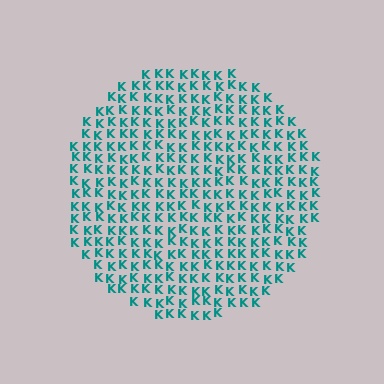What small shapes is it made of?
It is made of small letter K's.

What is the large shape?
The large shape is a circle.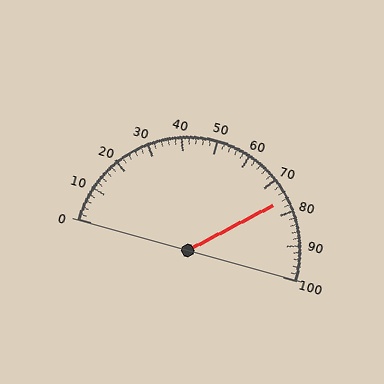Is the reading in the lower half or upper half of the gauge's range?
The reading is in the upper half of the range (0 to 100).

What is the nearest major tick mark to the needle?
The nearest major tick mark is 80.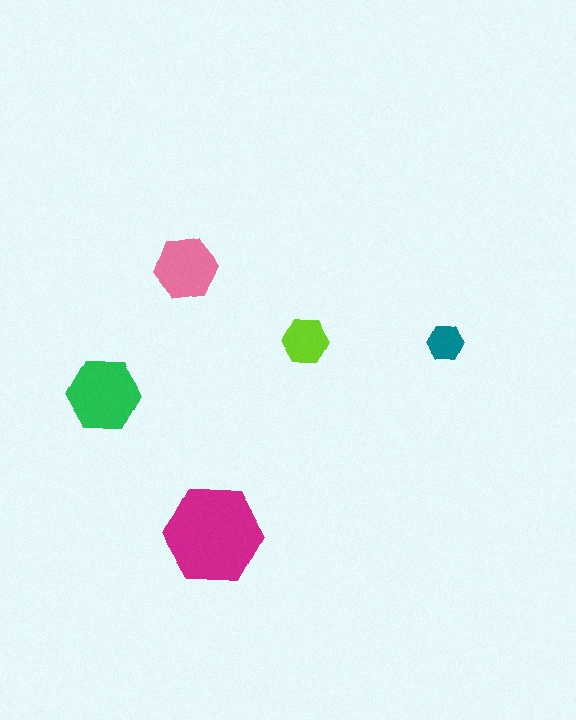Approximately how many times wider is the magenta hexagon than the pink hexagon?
About 1.5 times wider.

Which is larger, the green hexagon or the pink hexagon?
The green one.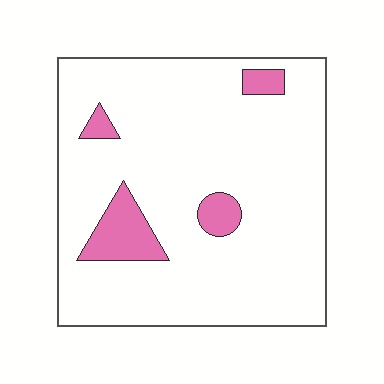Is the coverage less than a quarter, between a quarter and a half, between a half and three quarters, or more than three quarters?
Less than a quarter.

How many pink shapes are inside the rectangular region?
4.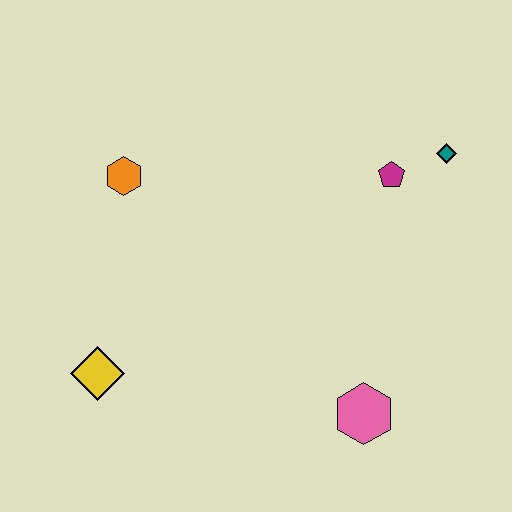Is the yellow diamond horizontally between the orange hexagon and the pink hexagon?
No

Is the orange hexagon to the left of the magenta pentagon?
Yes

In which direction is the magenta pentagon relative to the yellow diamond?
The magenta pentagon is to the right of the yellow diamond.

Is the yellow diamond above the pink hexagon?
Yes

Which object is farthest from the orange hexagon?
The pink hexagon is farthest from the orange hexagon.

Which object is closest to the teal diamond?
The magenta pentagon is closest to the teal diamond.